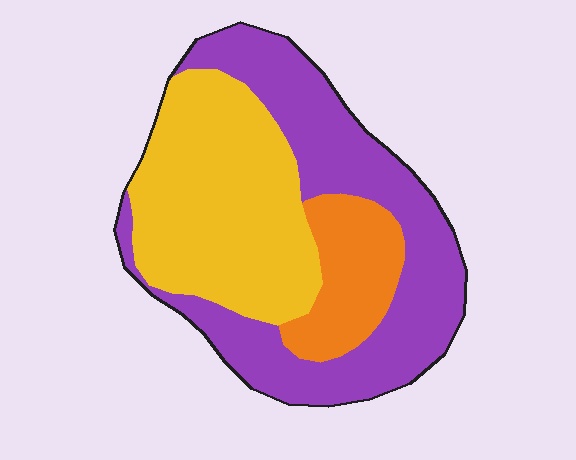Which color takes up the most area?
Purple, at roughly 45%.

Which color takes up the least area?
Orange, at roughly 15%.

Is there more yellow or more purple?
Purple.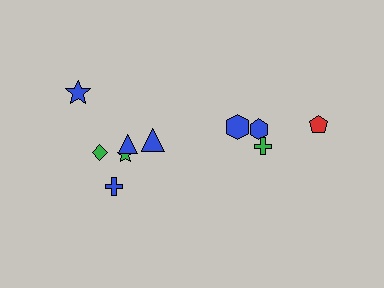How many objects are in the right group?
There are 4 objects.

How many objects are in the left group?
There are 6 objects.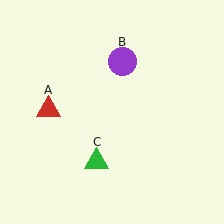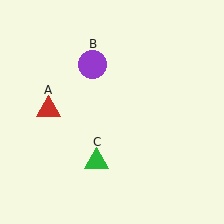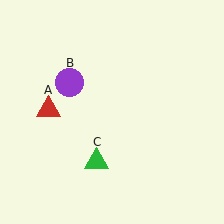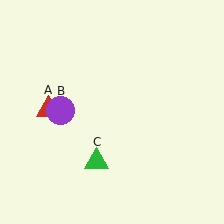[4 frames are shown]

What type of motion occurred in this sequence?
The purple circle (object B) rotated counterclockwise around the center of the scene.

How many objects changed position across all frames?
1 object changed position: purple circle (object B).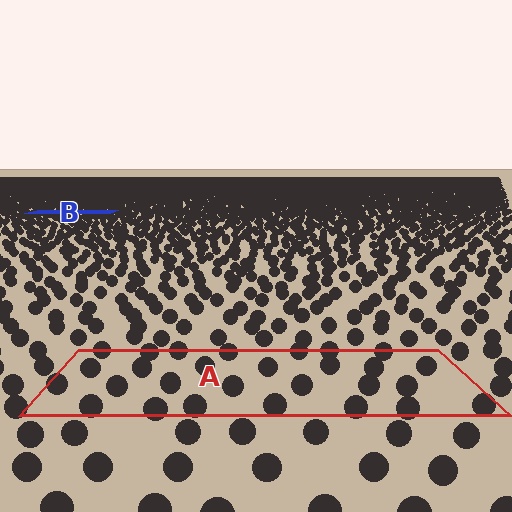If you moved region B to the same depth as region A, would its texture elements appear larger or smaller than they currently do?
They would appear larger. At a closer depth, the same texture elements are projected at a bigger on-screen size.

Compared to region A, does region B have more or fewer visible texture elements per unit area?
Region B has more texture elements per unit area — they are packed more densely because it is farther away.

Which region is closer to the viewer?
Region A is closer. The texture elements there are larger and more spread out.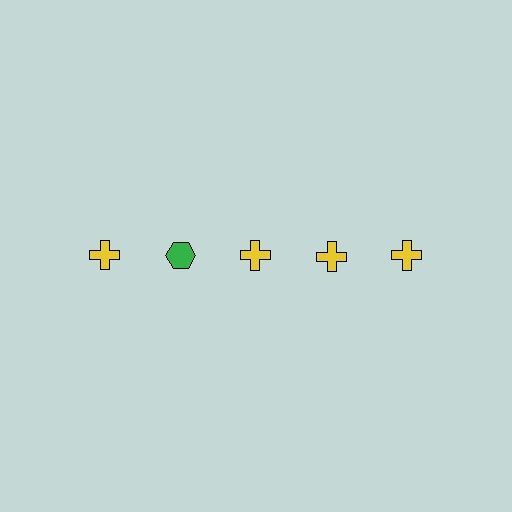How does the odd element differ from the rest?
It differs in both color (green instead of yellow) and shape (hexagon instead of cross).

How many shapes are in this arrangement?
There are 5 shapes arranged in a grid pattern.